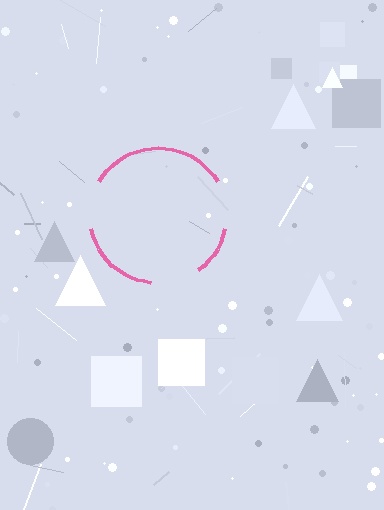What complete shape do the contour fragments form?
The contour fragments form a circle.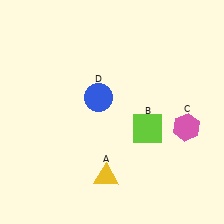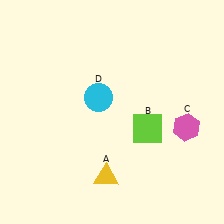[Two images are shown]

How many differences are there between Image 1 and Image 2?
There is 1 difference between the two images.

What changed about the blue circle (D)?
In Image 1, D is blue. In Image 2, it changed to cyan.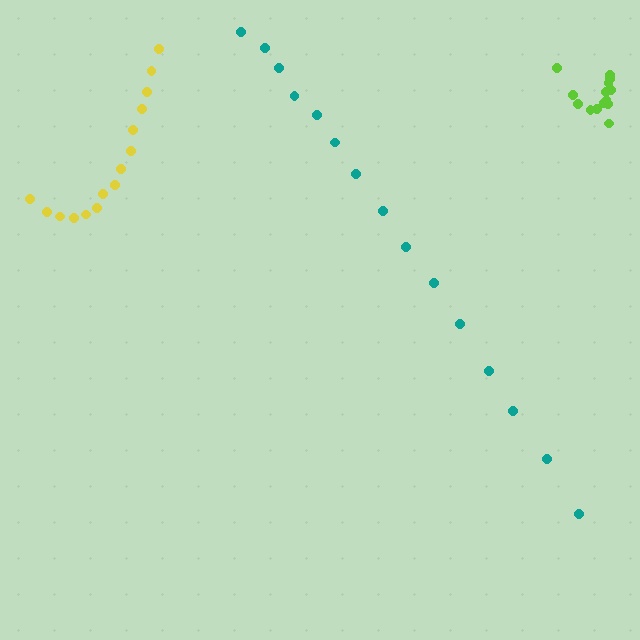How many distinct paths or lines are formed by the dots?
There are 3 distinct paths.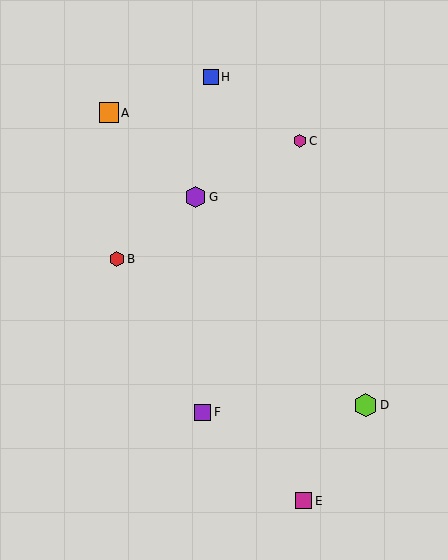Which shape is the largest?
The lime hexagon (labeled D) is the largest.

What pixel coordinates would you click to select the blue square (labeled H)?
Click at (211, 77) to select the blue square H.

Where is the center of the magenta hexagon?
The center of the magenta hexagon is at (300, 141).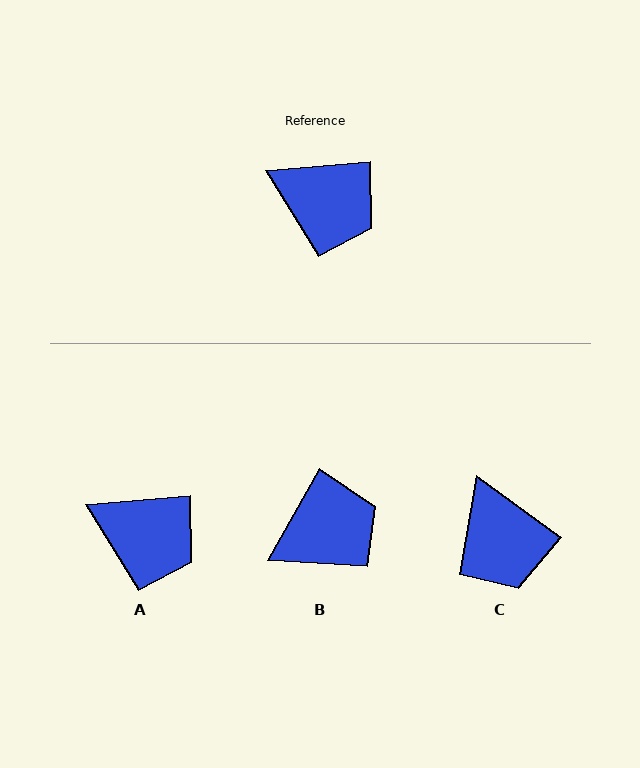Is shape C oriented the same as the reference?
No, it is off by about 41 degrees.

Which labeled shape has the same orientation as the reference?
A.